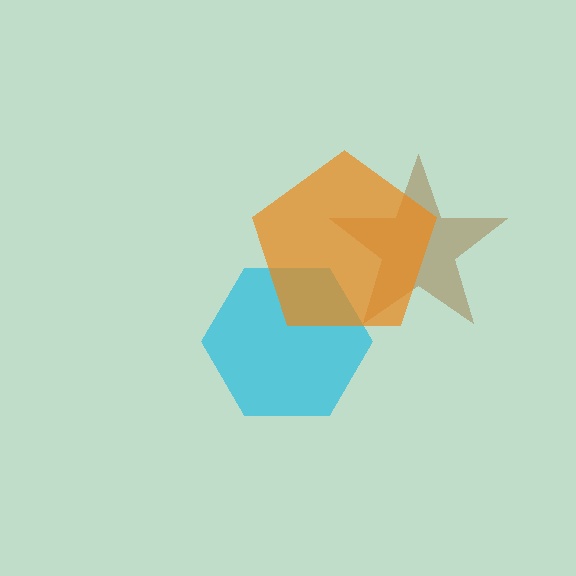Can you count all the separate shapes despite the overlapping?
Yes, there are 3 separate shapes.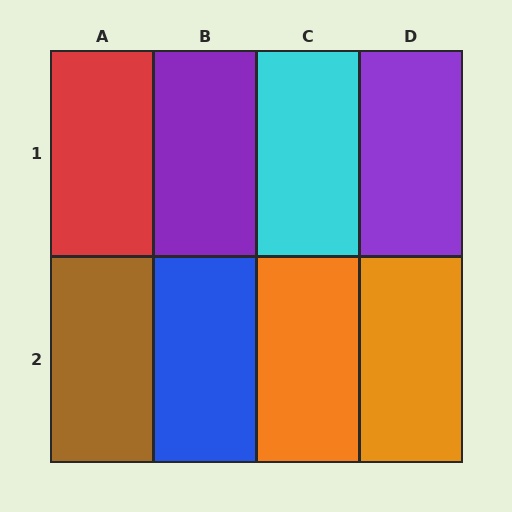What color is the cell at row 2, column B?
Blue.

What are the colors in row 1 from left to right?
Red, purple, cyan, purple.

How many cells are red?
1 cell is red.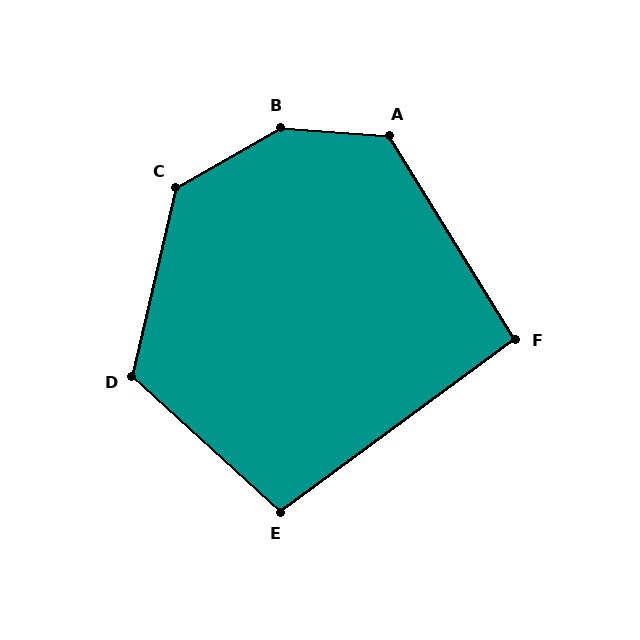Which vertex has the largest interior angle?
B, at approximately 146 degrees.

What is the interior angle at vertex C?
Approximately 132 degrees (obtuse).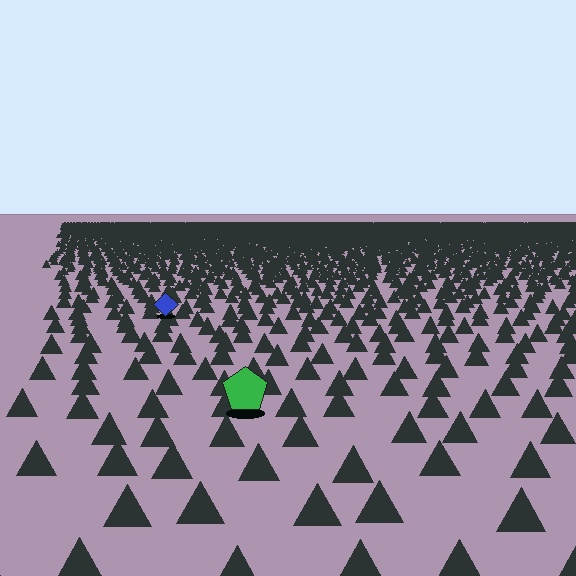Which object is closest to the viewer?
The green pentagon is closest. The texture marks near it are larger and more spread out.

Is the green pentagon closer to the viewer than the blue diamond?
Yes. The green pentagon is closer — you can tell from the texture gradient: the ground texture is coarser near it.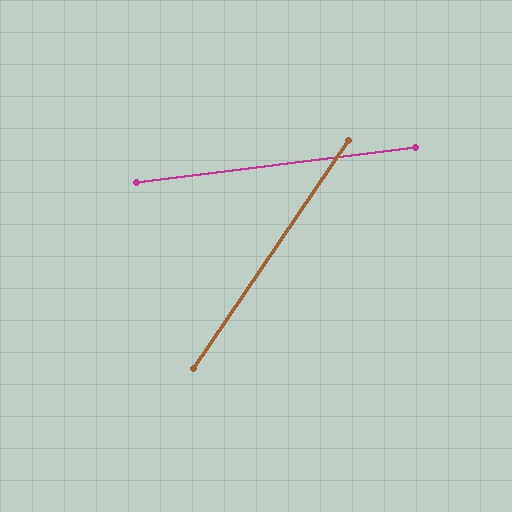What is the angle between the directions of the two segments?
Approximately 49 degrees.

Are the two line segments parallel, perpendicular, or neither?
Neither parallel nor perpendicular — they differ by about 49°.